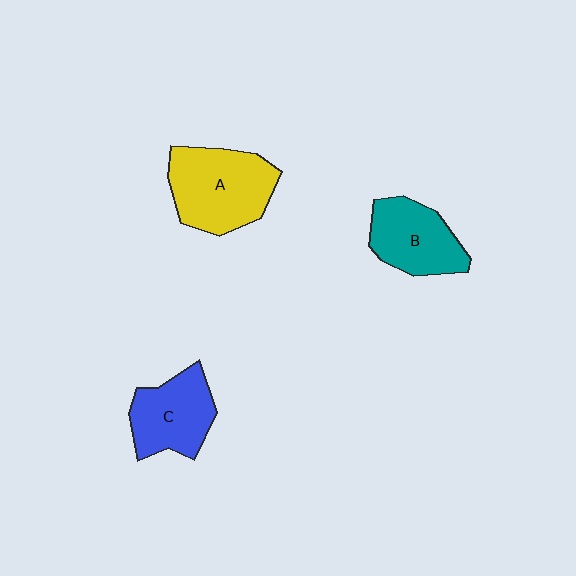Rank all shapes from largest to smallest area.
From largest to smallest: A (yellow), C (blue), B (teal).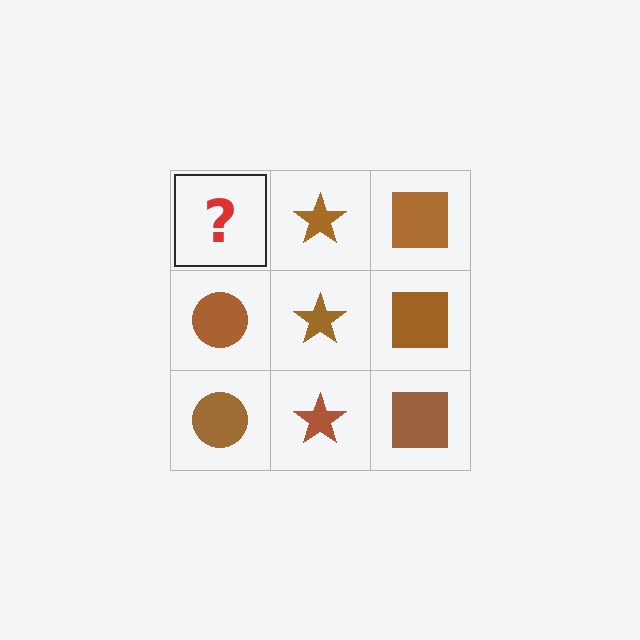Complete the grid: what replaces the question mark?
The question mark should be replaced with a brown circle.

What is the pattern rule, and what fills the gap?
The rule is that each column has a consistent shape. The gap should be filled with a brown circle.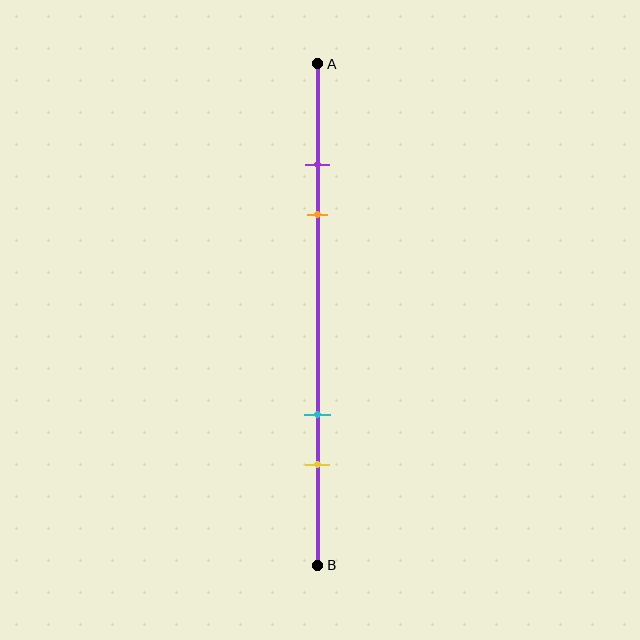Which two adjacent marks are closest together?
The purple and orange marks are the closest adjacent pair.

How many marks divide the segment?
There are 4 marks dividing the segment.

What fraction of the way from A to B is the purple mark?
The purple mark is approximately 20% (0.2) of the way from A to B.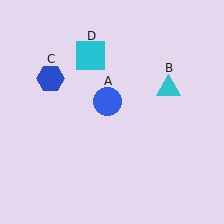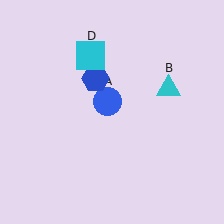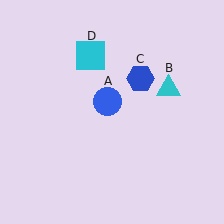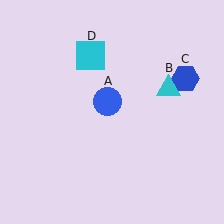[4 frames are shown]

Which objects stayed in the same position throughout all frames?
Blue circle (object A) and cyan triangle (object B) and cyan square (object D) remained stationary.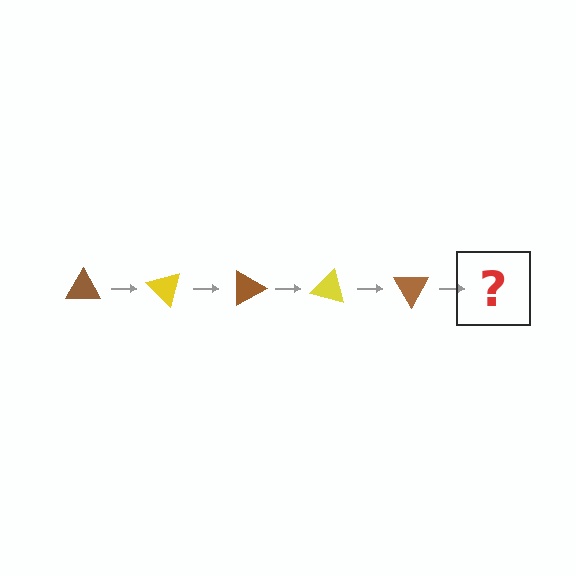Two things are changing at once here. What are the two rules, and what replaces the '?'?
The two rules are that it rotates 45 degrees each step and the color cycles through brown and yellow. The '?' should be a yellow triangle, rotated 225 degrees from the start.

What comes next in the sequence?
The next element should be a yellow triangle, rotated 225 degrees from the start.